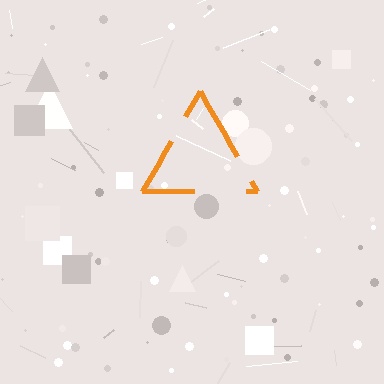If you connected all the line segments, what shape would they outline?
They would outline a triangle.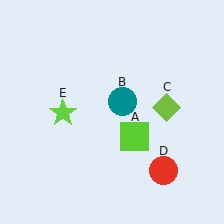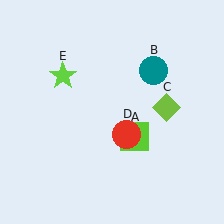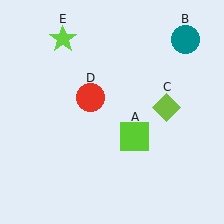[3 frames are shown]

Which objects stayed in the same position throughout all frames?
Lime square (object A) and lime diamond (object C) remained stationary.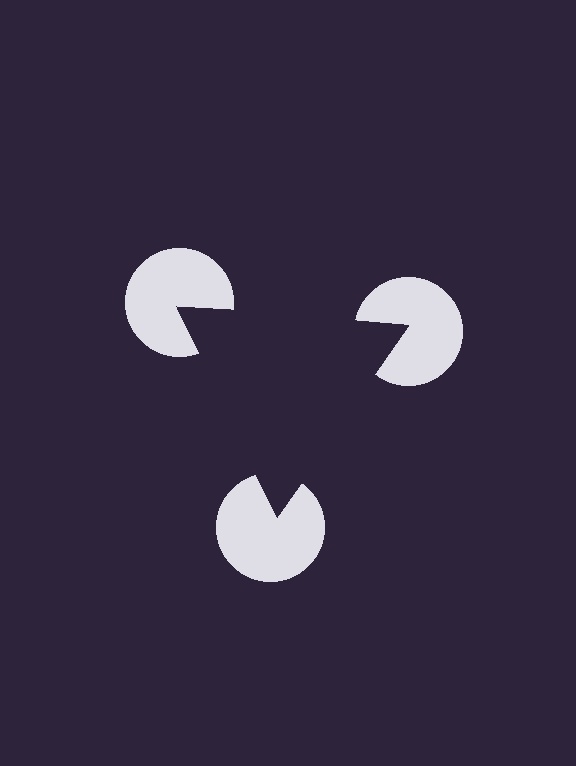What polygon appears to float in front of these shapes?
An illusory triangle — its edges are inferred from the aligned wedge cuts in the pac-man discs, not physically drawn.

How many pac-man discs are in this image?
There are 3 — one at each vertex of the illusory triangle.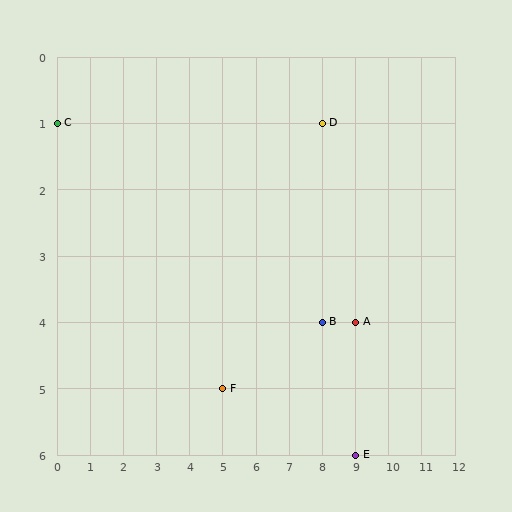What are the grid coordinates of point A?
Point A is at grid coordinates (9, 4).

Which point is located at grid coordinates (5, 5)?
Point F is at (5, 5).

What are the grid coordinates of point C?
Point C is at grid coordinates (0, 1).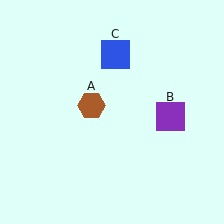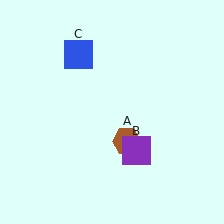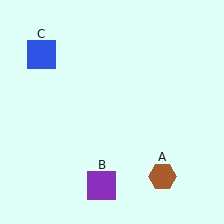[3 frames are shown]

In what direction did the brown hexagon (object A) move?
The brown hexagon (object A) moved down and to the right.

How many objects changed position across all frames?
3 objects changed position: brown hexagon (object A), purple square (object B), blue square (object C).